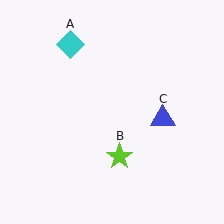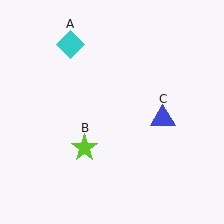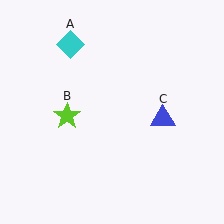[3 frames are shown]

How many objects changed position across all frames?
1 object changed position: lime star (object B).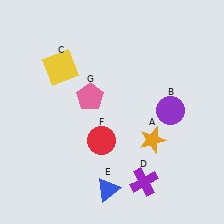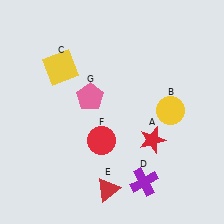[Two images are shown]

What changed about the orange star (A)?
In Image 1, A is orange. In Image 2, it changed to red.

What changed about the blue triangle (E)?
In Image 1, E is blue. In Image 2, it changed to red.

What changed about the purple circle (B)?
In Image 1, B is purple. In Image 2, it changed to yellow.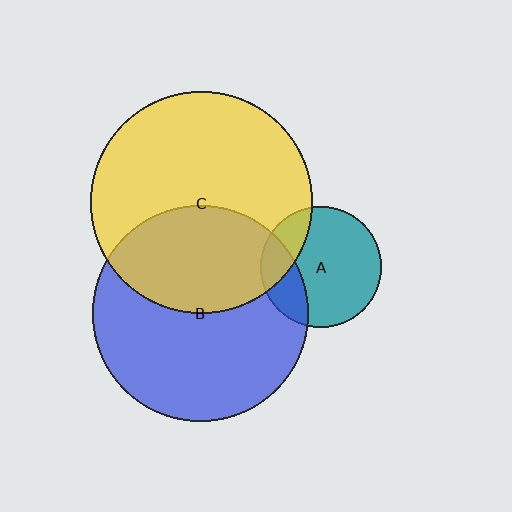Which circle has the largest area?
Circle C (yellow).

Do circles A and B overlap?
Yes.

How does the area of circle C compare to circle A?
Approximately 3.3 times.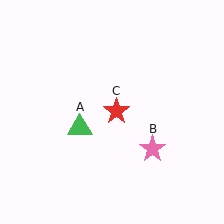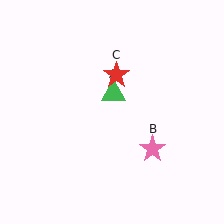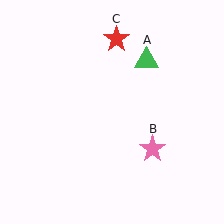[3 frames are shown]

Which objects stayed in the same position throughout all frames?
Pink star (object B) remained stationary.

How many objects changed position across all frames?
2 objects changed position: green triangle (object A), red star (object C).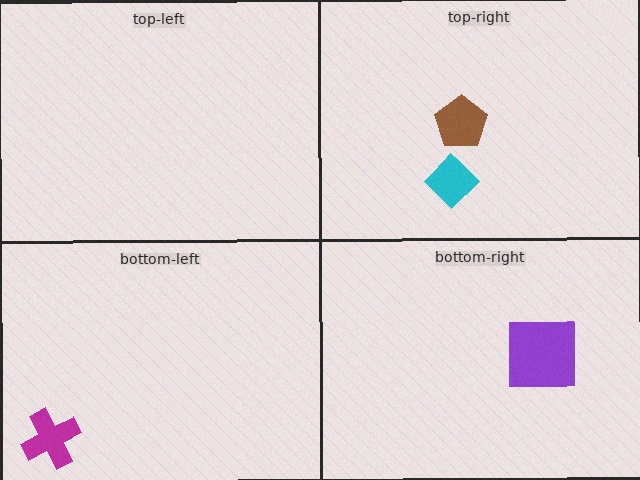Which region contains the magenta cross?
The bottom-left region.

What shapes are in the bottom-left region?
The magenta cross.